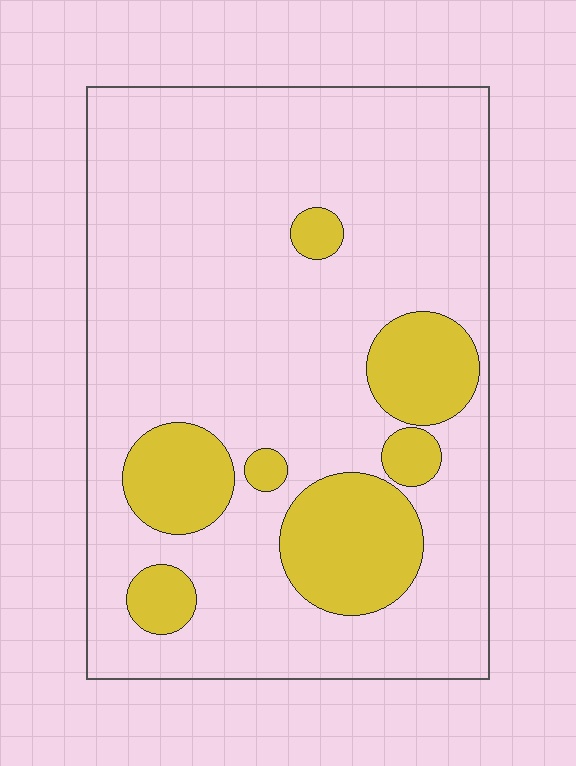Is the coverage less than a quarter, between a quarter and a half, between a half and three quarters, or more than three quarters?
Less than a quarter.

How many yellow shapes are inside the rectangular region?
7.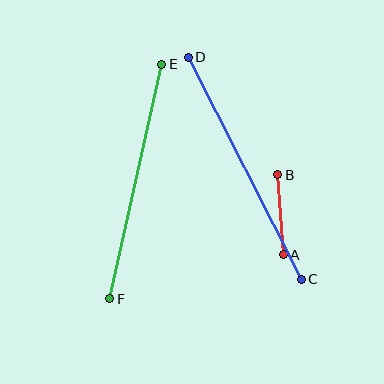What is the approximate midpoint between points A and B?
The midpoint is at approximately (281, 215) pixels.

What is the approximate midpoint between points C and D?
The midpoint is at approximately (245, 168) pixels.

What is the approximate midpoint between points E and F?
The midpoint is at approximately (136, 182) pixels.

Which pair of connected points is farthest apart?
Points C and D are farthest apart.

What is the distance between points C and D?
The distance is approximately 249 pixels.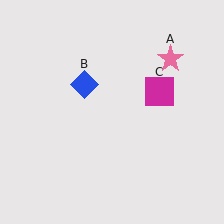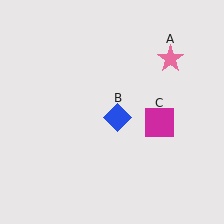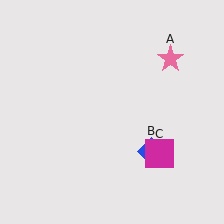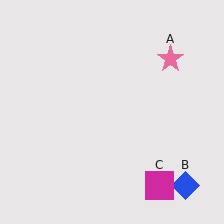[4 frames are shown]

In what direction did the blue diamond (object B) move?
The blue diamond (object B) moved down and to the right.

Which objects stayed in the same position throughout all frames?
Pink star (object A) remained stationary.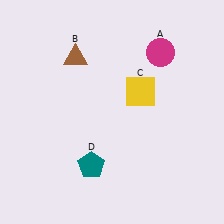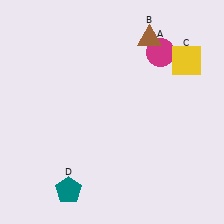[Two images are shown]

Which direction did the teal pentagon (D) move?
The teal pentagon (D) moved down.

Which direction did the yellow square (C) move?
The yellow square (C) moved right.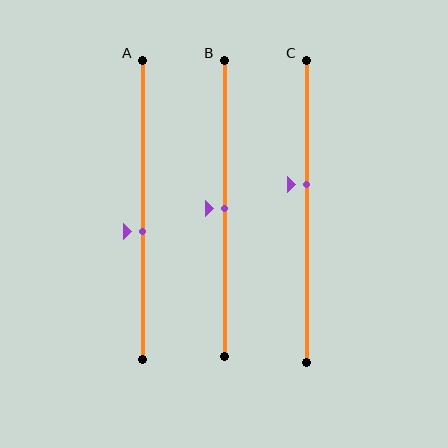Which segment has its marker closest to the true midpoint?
Segment B has its marker closest to the true midpoint.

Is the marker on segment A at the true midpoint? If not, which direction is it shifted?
No, the marker on segment A is shifted downward by about 7% of the segment length.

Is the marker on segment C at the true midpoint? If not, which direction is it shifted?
No, the marker on segment C is shifted upward by about 9% of the segment length.